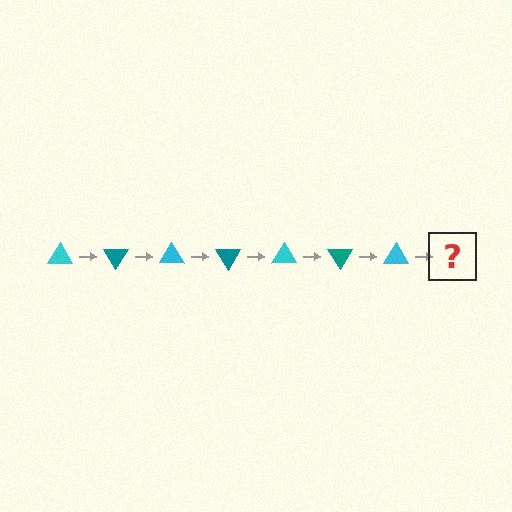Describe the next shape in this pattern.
It should be a teal triangle, rotated 420 degrees from the start.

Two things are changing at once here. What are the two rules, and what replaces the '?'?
The two rules are that it rotates 60 degrees each step and the color cycles through cyan and teal. The '?' should be a teal triangle, rotated 420 degrees from the start.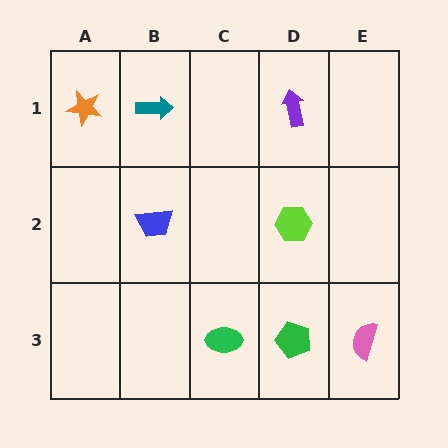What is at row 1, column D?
A purple arrow.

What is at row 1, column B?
A teal arrow.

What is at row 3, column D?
A green pentagon.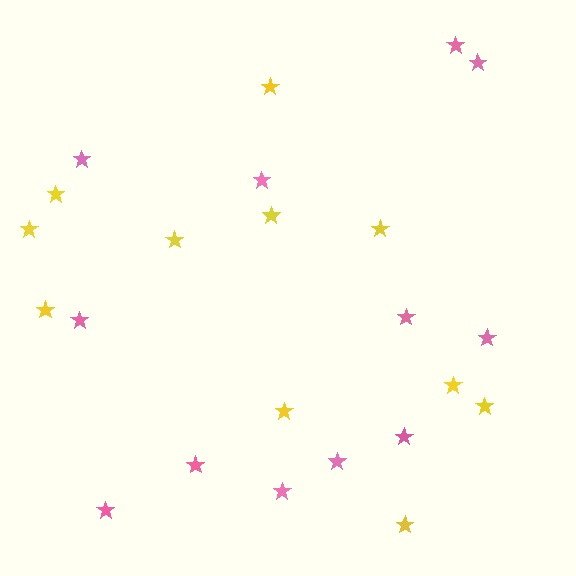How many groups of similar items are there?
There are 2 groups: one group of pink stars (12) and one group of yellow stars (11).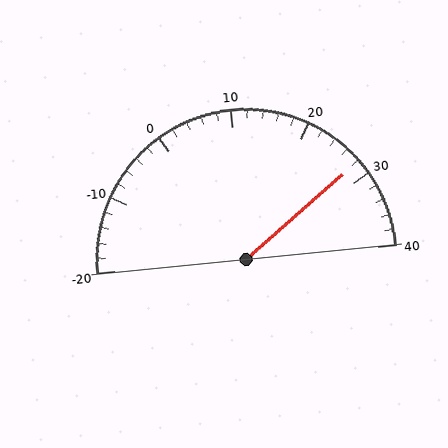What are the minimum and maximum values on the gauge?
The gauge ranges from -20 to 40.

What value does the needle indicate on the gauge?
The needle indicates approximately 28.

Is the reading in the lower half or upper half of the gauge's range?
The reading is in the upper half of the range (-20 to 40).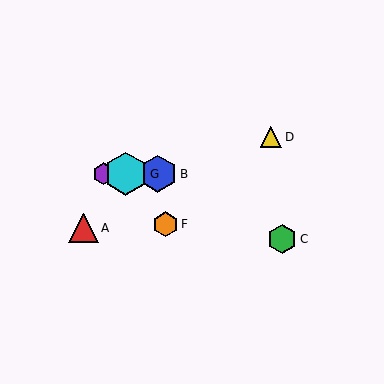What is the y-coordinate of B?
Object B is at y≈174.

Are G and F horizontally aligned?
No, G is at y≈174 and F is at y≈224.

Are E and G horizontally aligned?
Yes, both are at y≈174.